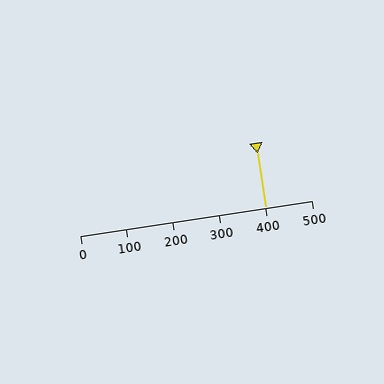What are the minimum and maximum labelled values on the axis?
The axis runs from 0 to 500.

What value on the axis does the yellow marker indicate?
The marker indicates approximately 400.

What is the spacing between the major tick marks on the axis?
The major ticks are spaced 100 apart.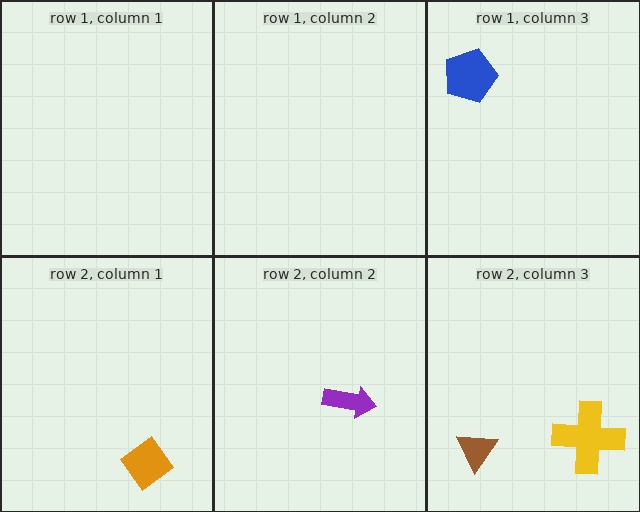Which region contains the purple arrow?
The row 2, column 2 region.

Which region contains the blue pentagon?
The row 1, column 3 region.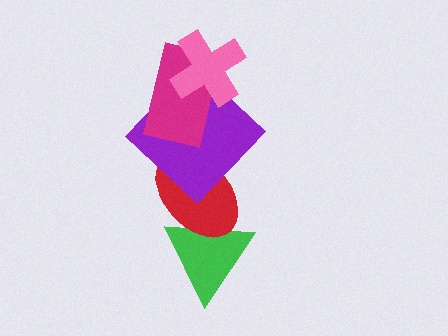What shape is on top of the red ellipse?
The purple diamond is on top of the red ellipse.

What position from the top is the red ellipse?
The red ellipse is 4th from the top.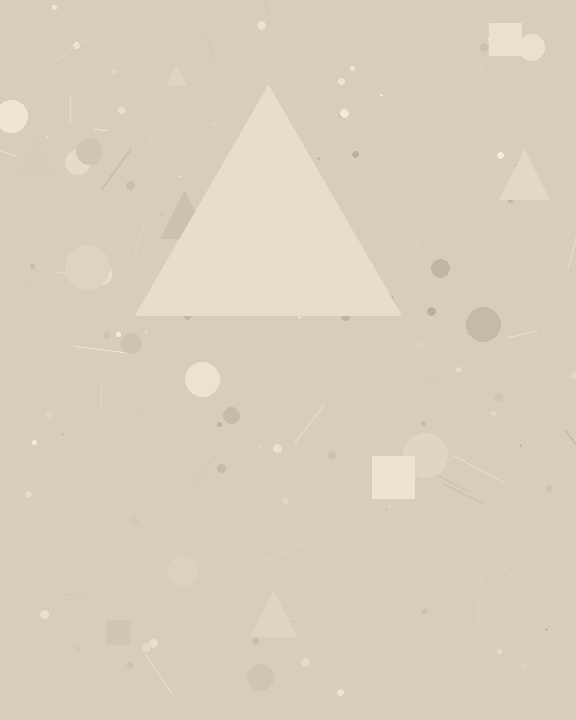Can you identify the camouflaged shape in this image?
The camouflaged shape is a triangle.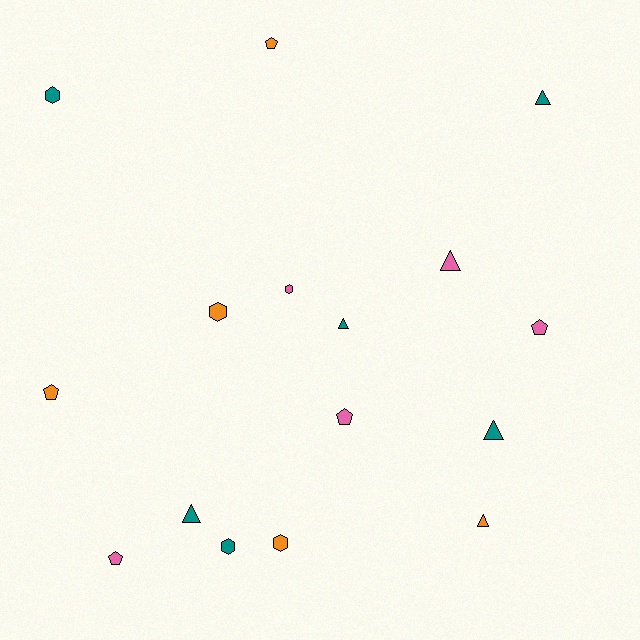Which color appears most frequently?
Teal, with 6 objects.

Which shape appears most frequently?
Triangle, with 6 objects.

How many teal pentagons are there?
There are no teal pentagons.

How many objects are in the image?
There are 16 objects.